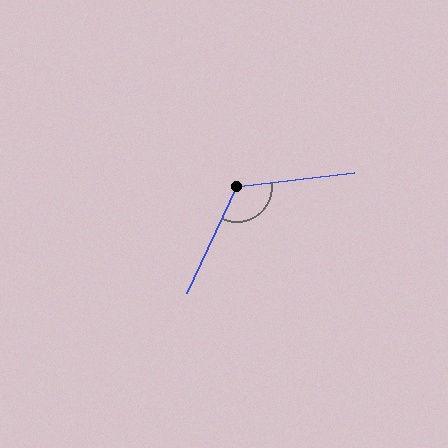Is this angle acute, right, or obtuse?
It is obtuse.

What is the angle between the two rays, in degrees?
Approximately 122 degrees.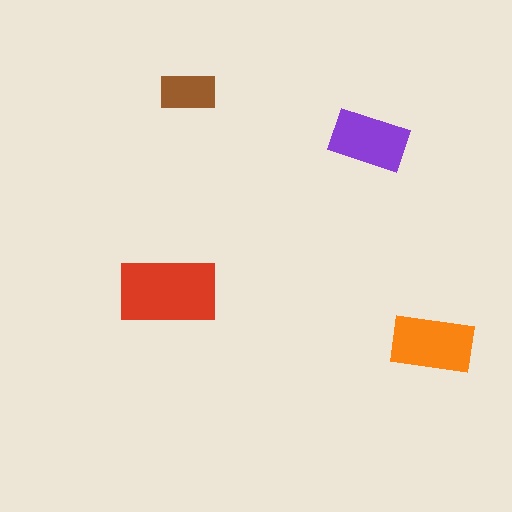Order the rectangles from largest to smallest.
the red one, the orange one, the purple one, the brown one.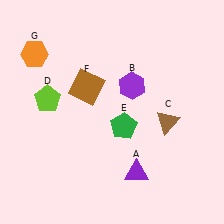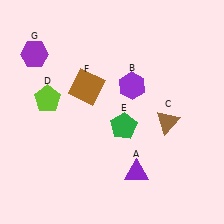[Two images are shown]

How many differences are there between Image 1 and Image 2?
There is 1 difference between the two images.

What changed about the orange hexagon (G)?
In Image 1, G is orange. In Image 2, it changed to purple.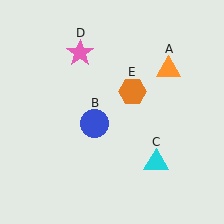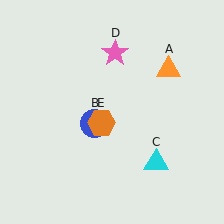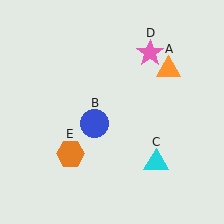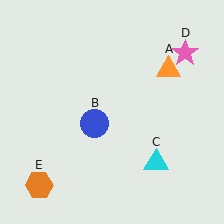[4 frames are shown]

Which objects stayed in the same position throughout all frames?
Orange triangle (object A) and blue circle (object B) and cyan triangle (object C) remained stationary.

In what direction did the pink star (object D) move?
The pink star (object D) moved right.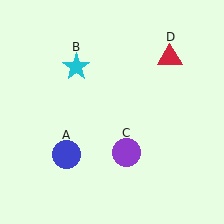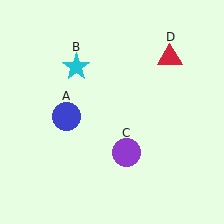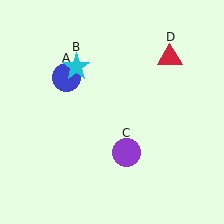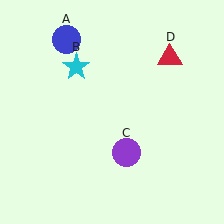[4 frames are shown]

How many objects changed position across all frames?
1 object changed position: blue circle (object A).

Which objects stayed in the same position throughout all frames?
Cyan star (object B) and purple circle (object C) and red triangle (object D) remained stationary.